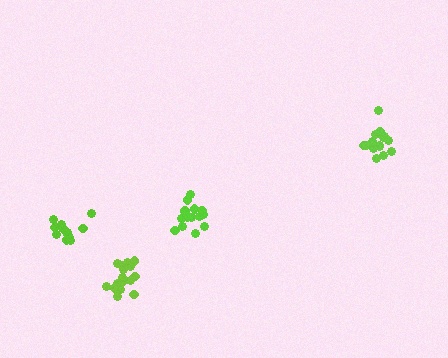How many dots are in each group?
Group 1: 17 dots, Group 2: 17 dots, Group 3: 15 dots, Group 4: 12 dots (61 total).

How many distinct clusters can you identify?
There are 4 distinct clusters.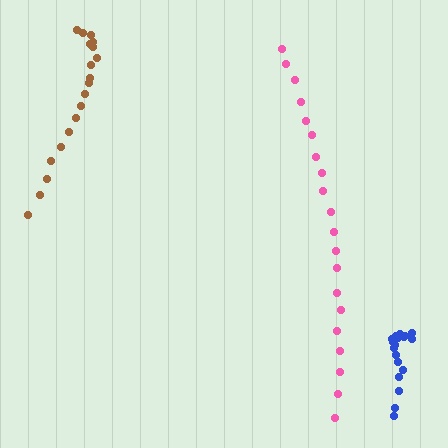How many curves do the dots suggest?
There are 3 distinct paths.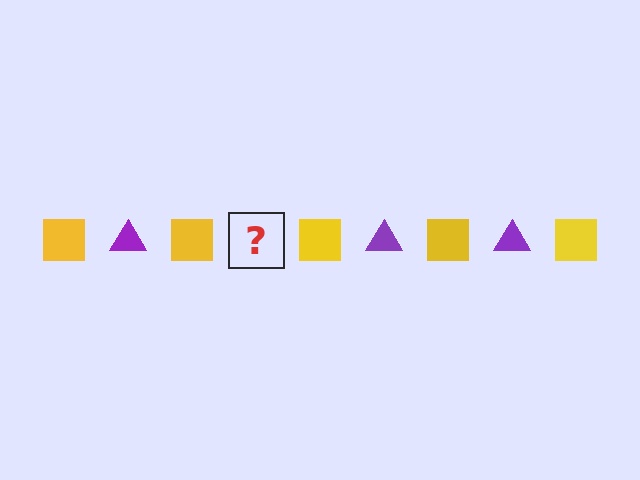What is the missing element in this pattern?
The missing element is a purple triangle.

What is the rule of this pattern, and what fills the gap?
The rule is that the pattern alternates between yellow square and purple triangle. The gap should be filled with a purple triangle.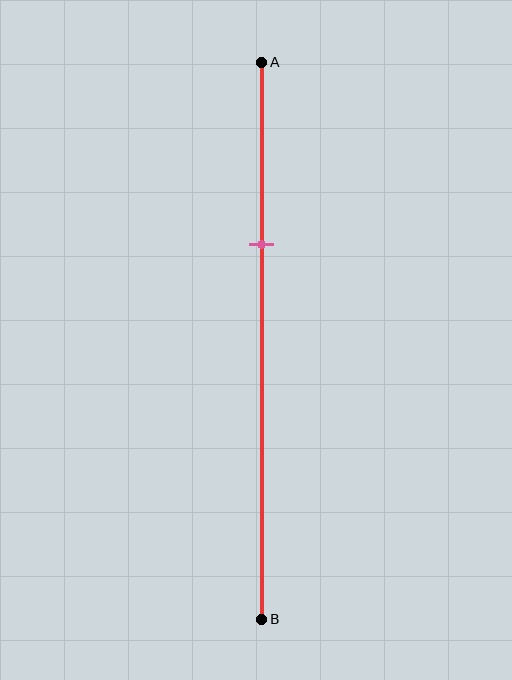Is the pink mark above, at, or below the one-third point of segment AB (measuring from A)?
The pink mark is approximately at the one-third point of segment AB.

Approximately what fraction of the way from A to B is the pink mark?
The pink mark is approximately 35% of the way from A to B.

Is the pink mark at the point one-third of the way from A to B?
Yes, the mark is approximately at the one-third point.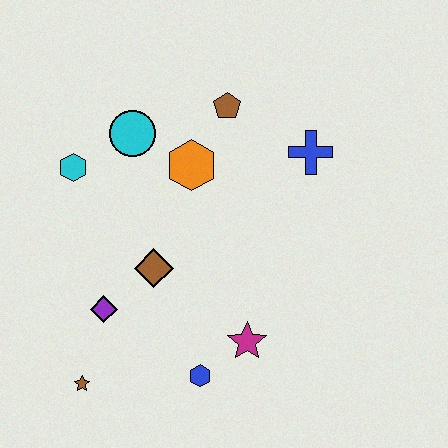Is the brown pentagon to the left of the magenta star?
Yes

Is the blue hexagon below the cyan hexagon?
Yes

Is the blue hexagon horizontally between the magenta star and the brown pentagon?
No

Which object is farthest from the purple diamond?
The blue cross is farthest from the purple diamond.